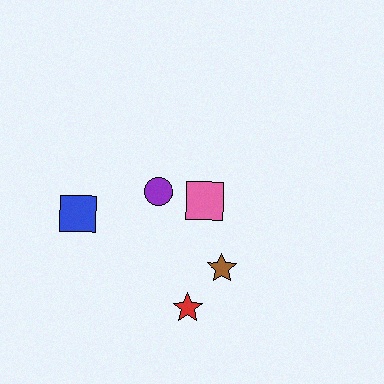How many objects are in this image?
There are 5 objects.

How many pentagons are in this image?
There are no pentagons.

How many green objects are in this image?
There are no green objects.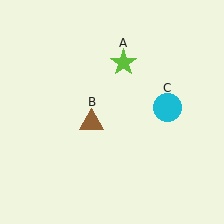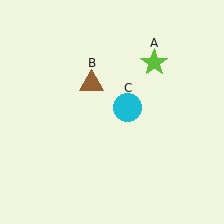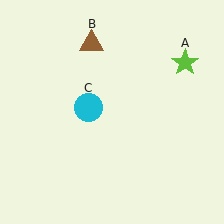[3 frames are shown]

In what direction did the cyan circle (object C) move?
The cyan circle (object C) moved left.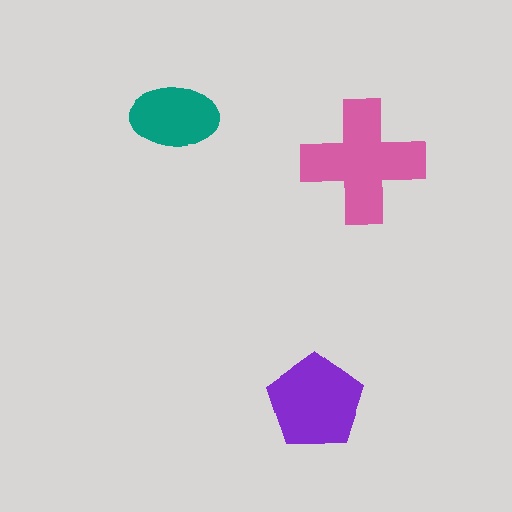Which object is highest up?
The teal ellipse is topmost.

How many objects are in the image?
There are 3 objects in the image.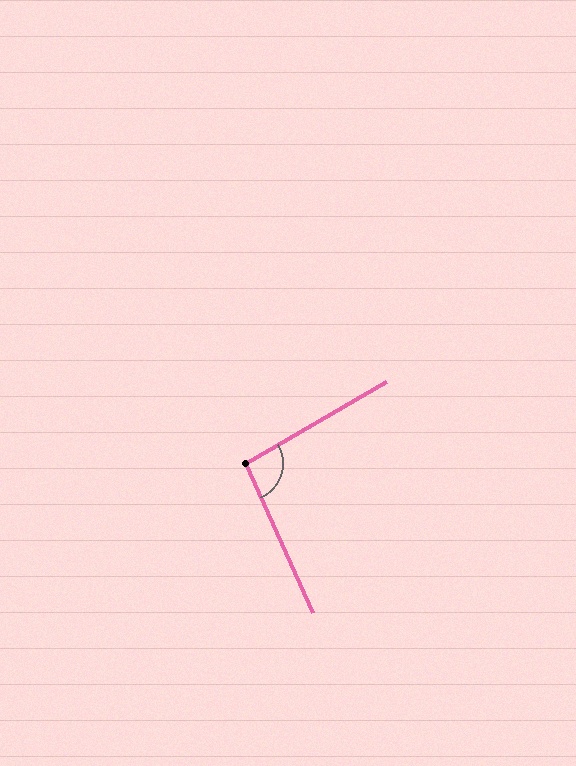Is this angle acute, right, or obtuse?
It is obtuse.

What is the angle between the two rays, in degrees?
Approximately 96 degrees.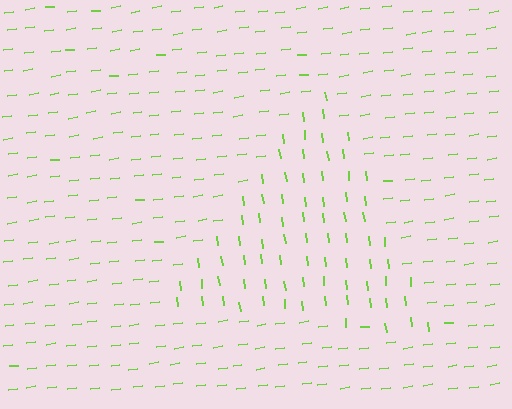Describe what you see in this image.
The image is filled with small lime line segments. A triangle region in the image has lines oriented differently from the surrounding lines, creating a visible texture boundary.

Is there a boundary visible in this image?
Yes, there is a texture boundary formed by a change in line orientation.